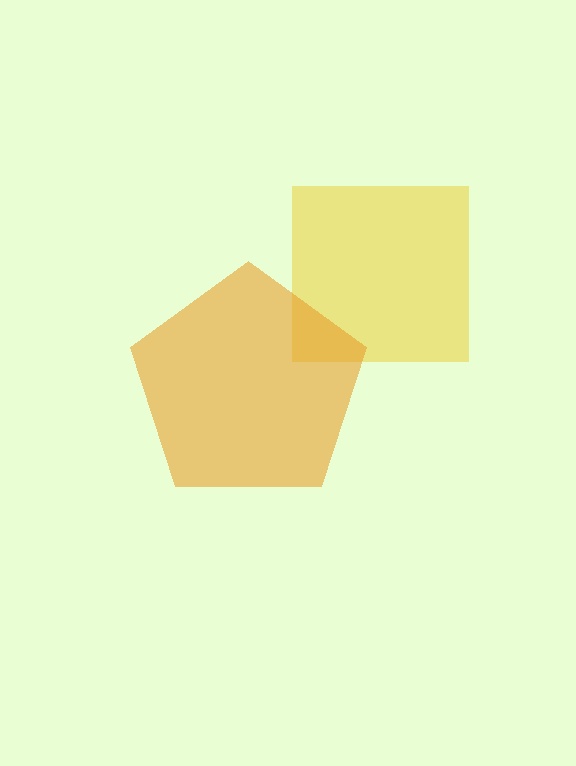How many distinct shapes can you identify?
There are 2 distinct shapes: a yellow square, an orange pentagon.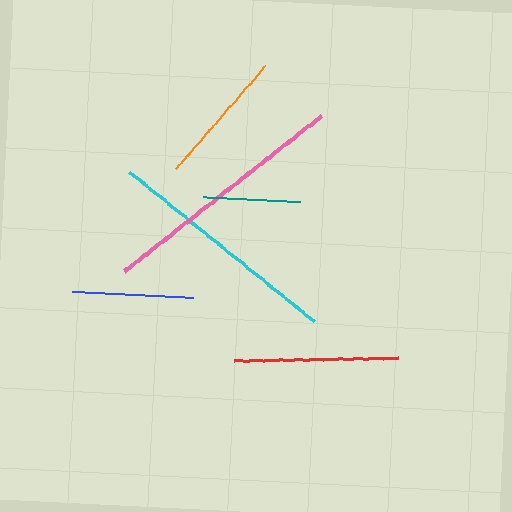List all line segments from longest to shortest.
From longest to shortest: pink, cyan, red, orange, blue, teal.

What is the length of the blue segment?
The blue segment is approximately 121 pixels long.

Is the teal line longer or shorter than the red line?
The red line is longer than the teal line.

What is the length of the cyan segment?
The cyan segment is approximately 238 pixels long.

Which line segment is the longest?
The pink line is the longest at approximately 251 pixels.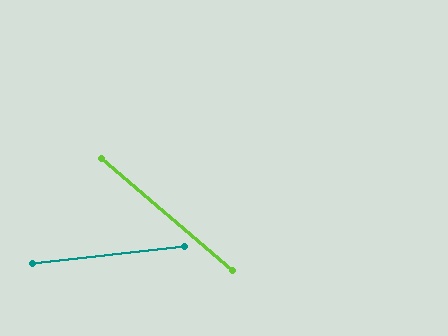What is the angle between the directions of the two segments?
Approximately 47 degrees.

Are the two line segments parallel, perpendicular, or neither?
Neither parallel nor perpendicular — they differ by about 47°.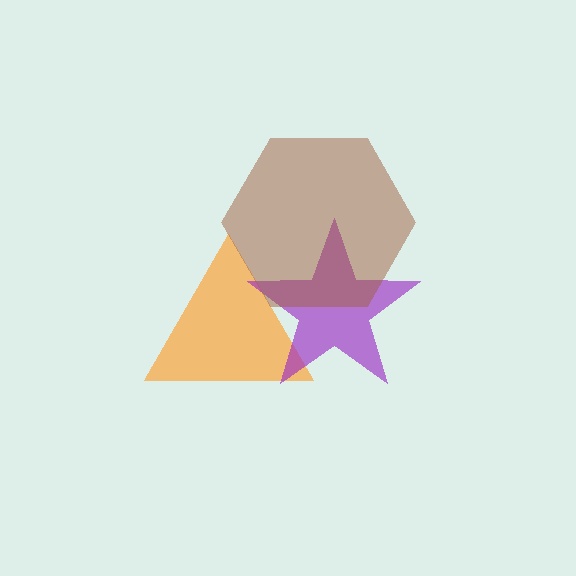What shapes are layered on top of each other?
The layered shapes are: an orange triangle, a purple star, a brown hexagon.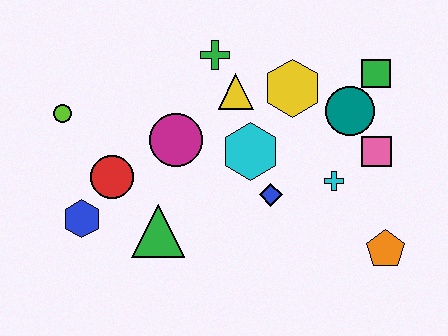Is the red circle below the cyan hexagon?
Yes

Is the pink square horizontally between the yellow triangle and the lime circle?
No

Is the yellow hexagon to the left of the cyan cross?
Yes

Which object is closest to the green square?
The teal circle is closest to the green square.